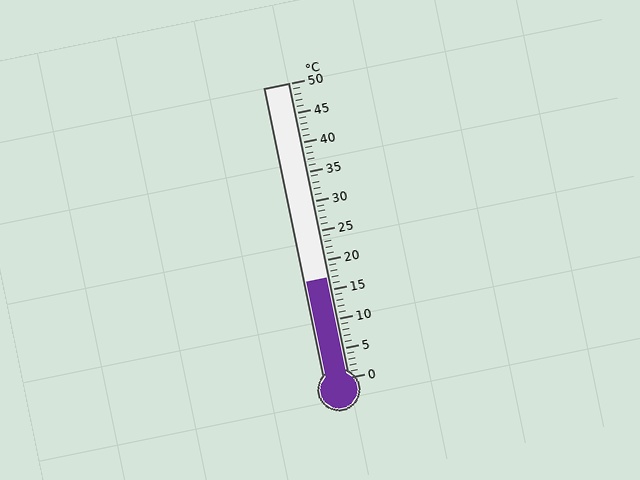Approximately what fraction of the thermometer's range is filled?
The thermometer is filled to approximately 35% of its range.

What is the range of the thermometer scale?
The thermometer scale ranges from 0°C to 50°C.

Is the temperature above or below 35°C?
The temperature is below 35°C.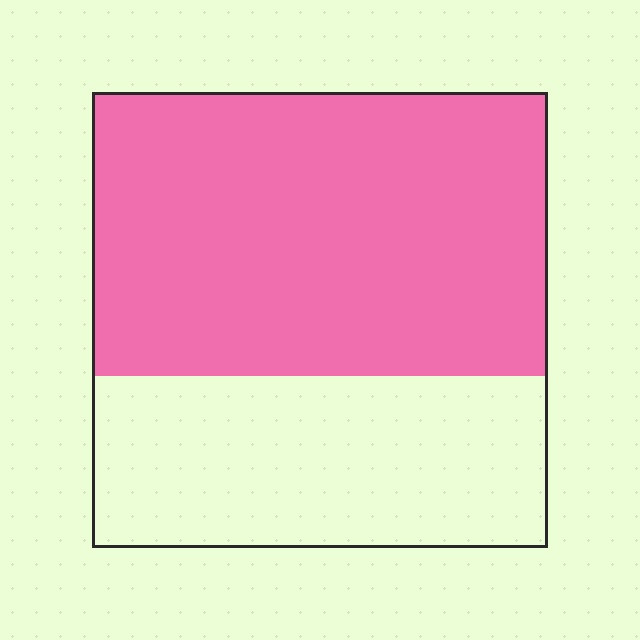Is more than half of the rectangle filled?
Yes.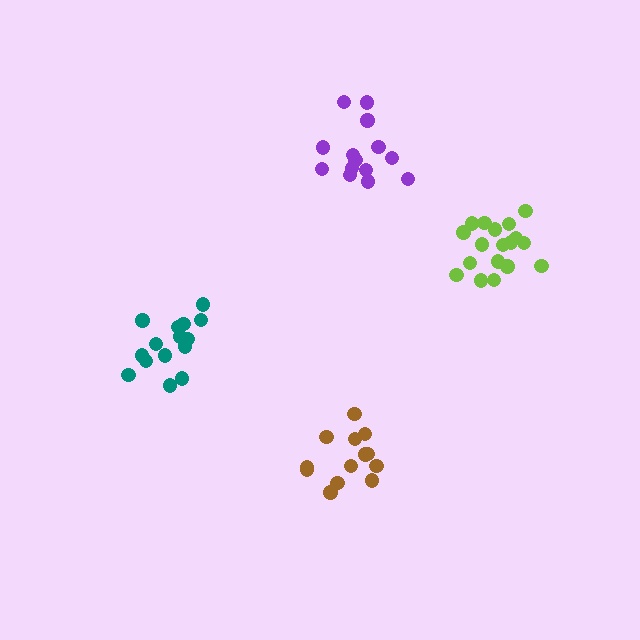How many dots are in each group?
Group 1: 13 dots, Group 2: 14 dots, Group 3: 15 dots, Group 4: 18 dots (60 total).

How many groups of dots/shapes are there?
There are 4 groups.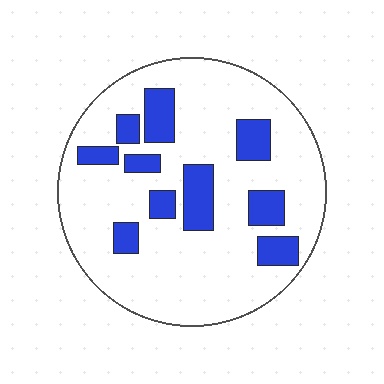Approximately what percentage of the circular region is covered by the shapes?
Approximately 20%.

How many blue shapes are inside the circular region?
10.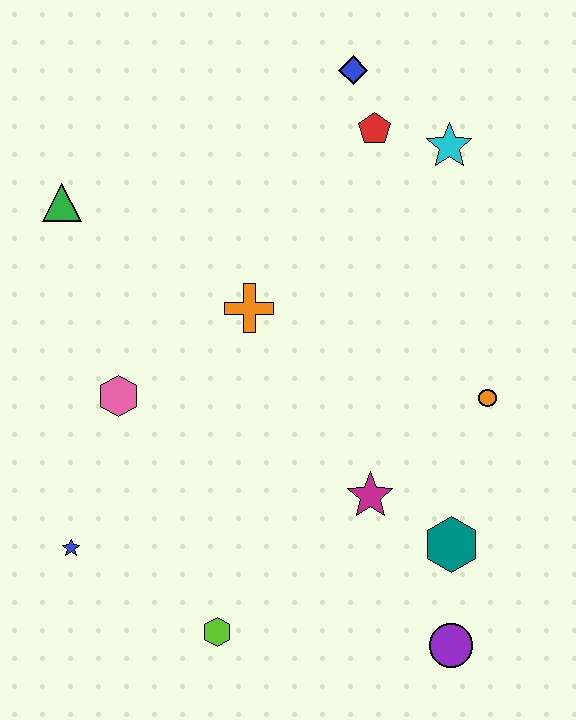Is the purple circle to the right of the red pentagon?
Yes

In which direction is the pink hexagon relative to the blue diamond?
The pink hexagon is below the blue diamond.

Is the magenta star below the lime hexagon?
No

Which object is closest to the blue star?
The pink hexagon is closest to the blue star.